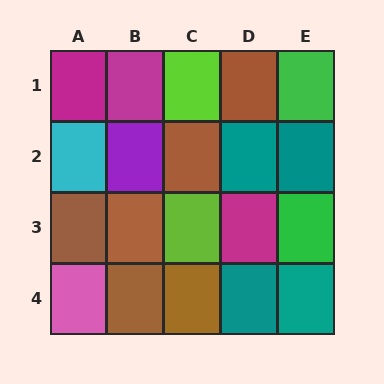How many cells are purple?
1 cell is purple.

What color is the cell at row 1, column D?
Brown.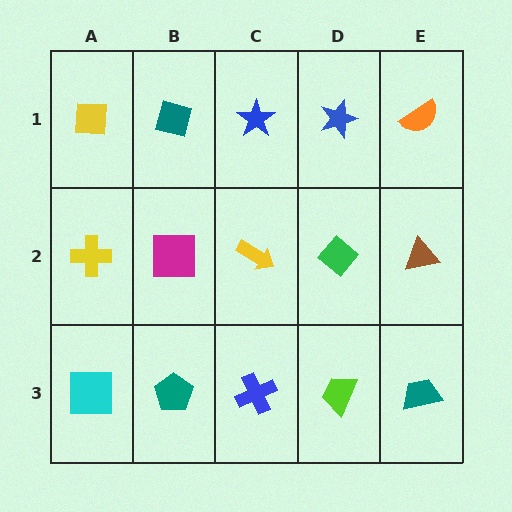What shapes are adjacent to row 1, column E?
A brown triangle (row 2, column E), a blue star (row 1, column D).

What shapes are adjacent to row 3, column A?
A yellow cross (row 2, column A), a teal pentagon (row 3, column B).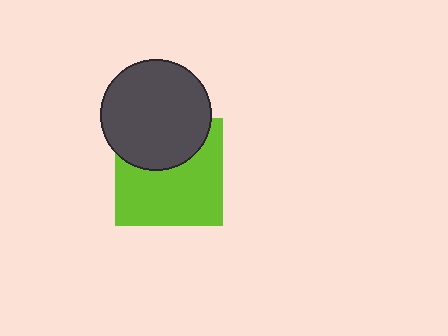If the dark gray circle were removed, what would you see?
You would see the complete lime square.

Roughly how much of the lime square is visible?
About half of it is visible (roughly 63%).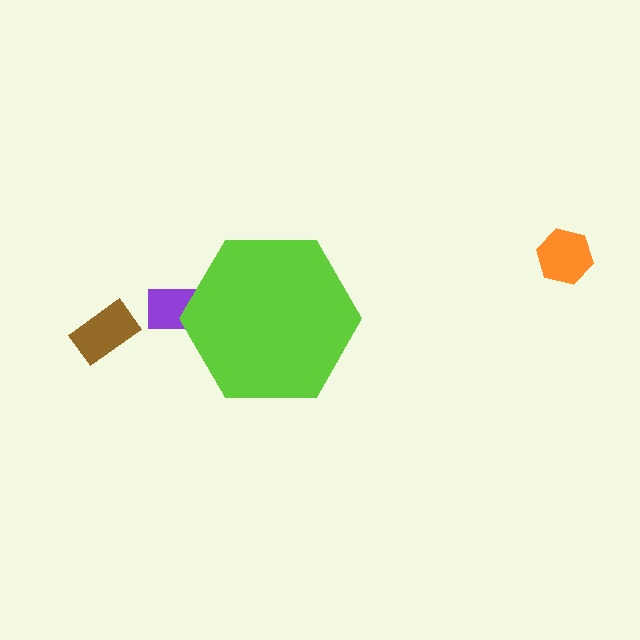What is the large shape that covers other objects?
A lime hexagon.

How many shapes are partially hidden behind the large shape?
1 shape is partially hidden.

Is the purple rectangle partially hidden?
Yes, the purple rectangle is partially hidden behind the lime hexagon.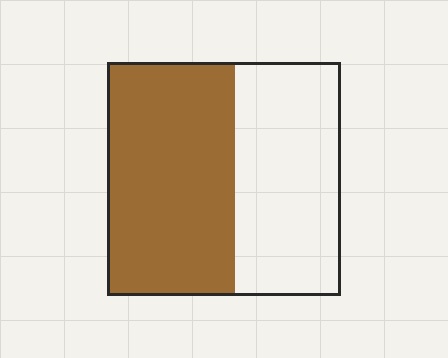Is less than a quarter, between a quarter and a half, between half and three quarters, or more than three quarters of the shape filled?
Between half and three quarters.